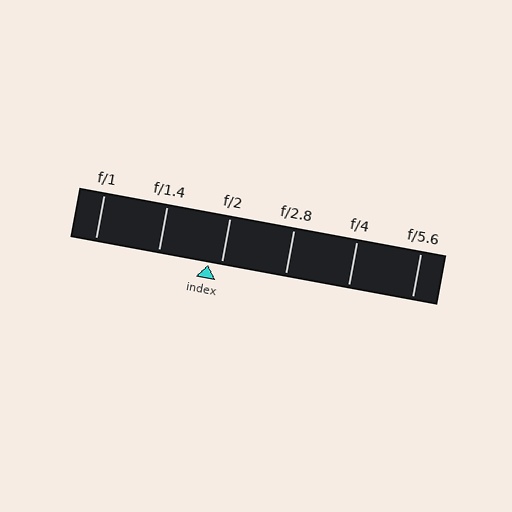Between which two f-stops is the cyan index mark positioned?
The index mark is between f/1.4 and f/2.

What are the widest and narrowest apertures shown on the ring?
The widest aperture shown is f/1 and the narrowest is f/5.6.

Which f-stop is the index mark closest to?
The index mark is closest to f/2.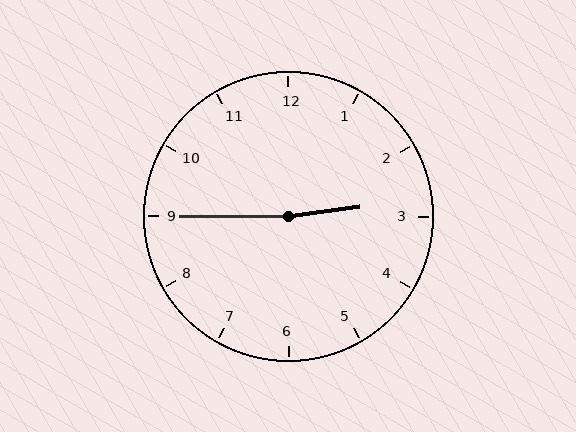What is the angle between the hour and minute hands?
Approximately 172 degrees.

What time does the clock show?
2:45.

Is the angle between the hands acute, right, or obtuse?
It is obtuse.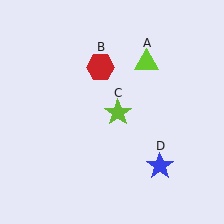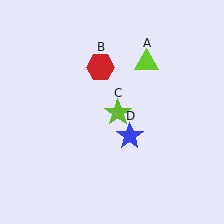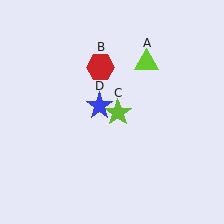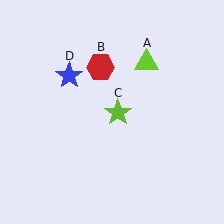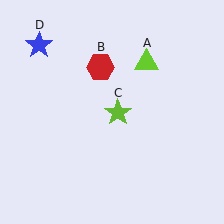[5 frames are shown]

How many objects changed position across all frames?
1 object changed position: blue star (object D).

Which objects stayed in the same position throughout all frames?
Lime triangle (object A) and red hexagon (object B) and lime star (object C) remained stationary.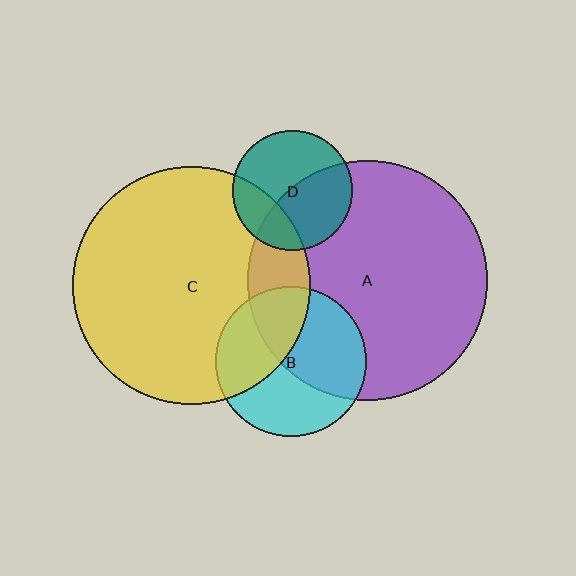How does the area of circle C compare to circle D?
Approximately 3.9 times.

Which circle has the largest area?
Circle A (purple).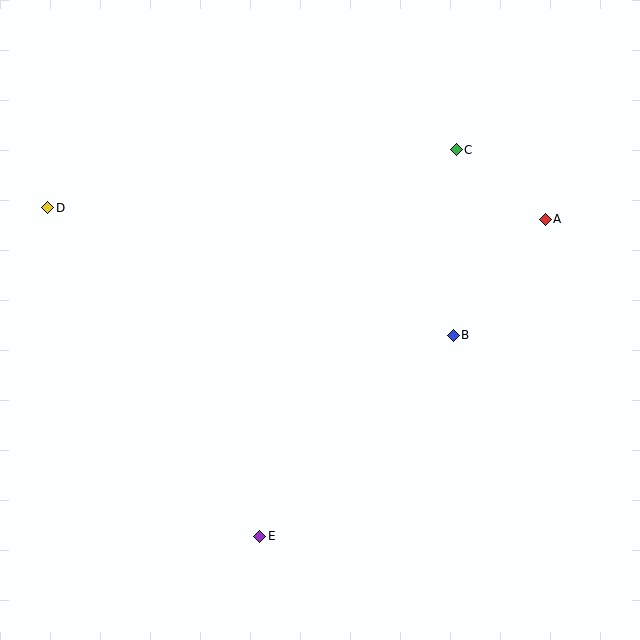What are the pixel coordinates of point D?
Point D is at (48, 208).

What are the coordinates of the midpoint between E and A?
The midpoint between E and A is at (402, 378).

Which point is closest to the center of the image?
Point B at (453, 335) is closest to the center.